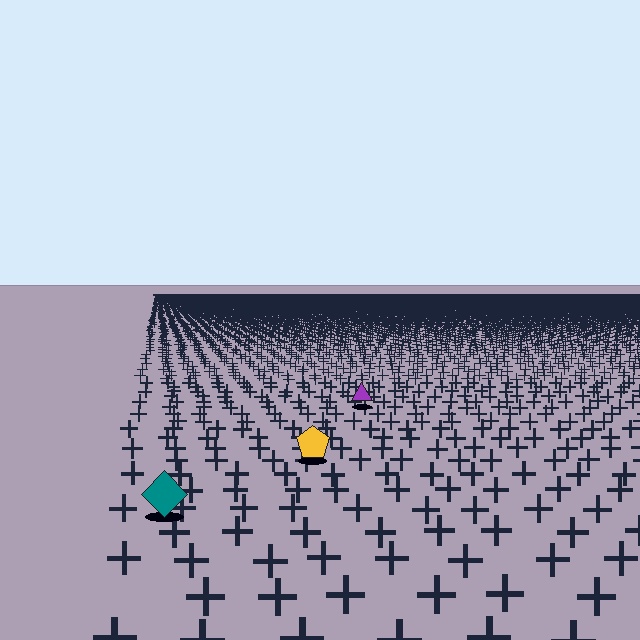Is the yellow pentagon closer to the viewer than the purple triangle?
Yes. The yellow pentagon is closer — you can tell from the texture gradient: the ground texture is coarser near it.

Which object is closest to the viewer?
The teal diamond is closest. The texture marks near it are larger and more spread out.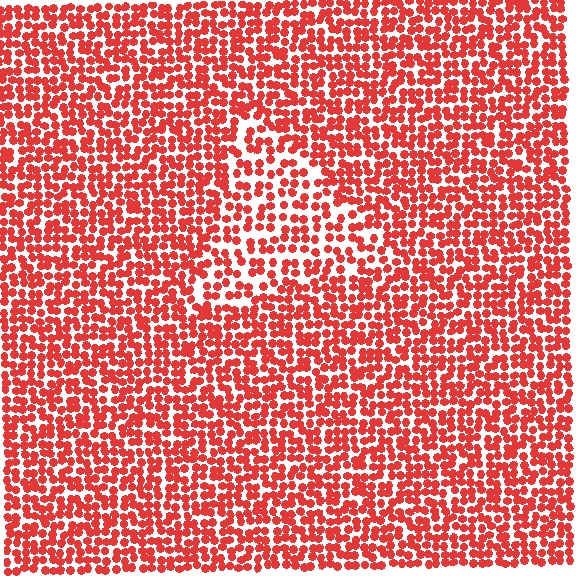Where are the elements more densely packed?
The elements are more densely packed outside the triangle boundary.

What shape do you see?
I see a triangle.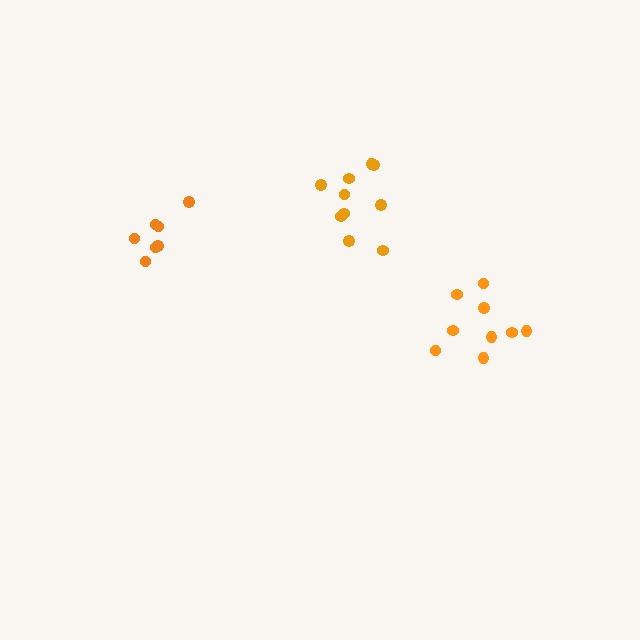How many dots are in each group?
Group 1: 10 dots, Group 2: 7 dots, Group 3: 9 dots (26 total).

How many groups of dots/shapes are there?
There are 3 groups.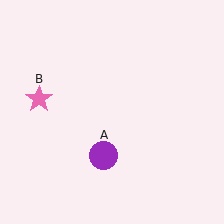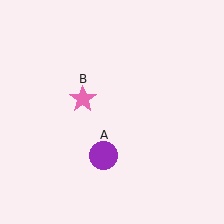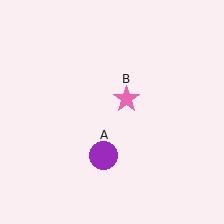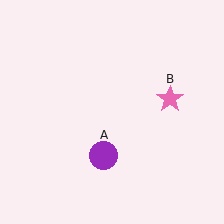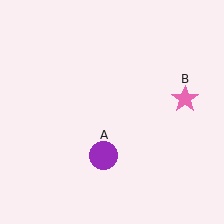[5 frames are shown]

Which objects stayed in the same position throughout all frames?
Purple circle (object A) remained stationary.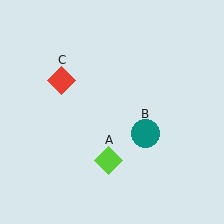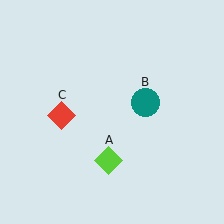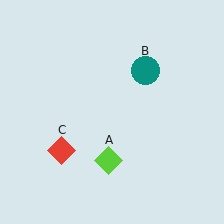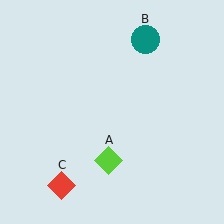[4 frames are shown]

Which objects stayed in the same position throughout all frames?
Lime diamond (object A) remained stationary.